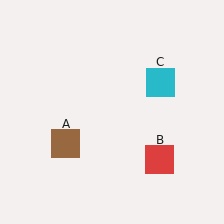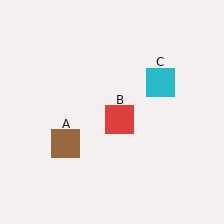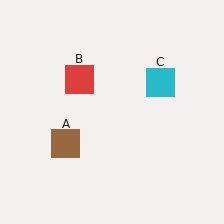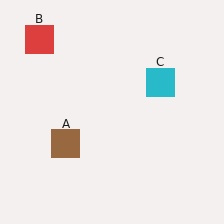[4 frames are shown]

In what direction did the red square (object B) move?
The red square (object B) moved up and to the left.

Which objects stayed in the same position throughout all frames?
Brown square (object A) and cyan square (object C) remained stationary.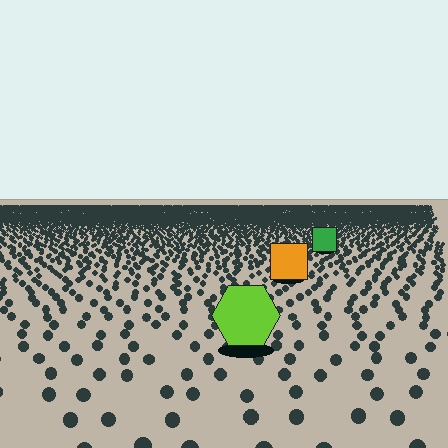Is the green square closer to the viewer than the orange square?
No. The orange square is closer — you can tell from the texture gradient: the ground texture is coarser near it.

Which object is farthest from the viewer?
The green square is farthest from the viewer. It appears smaller and the ground texture around it is denser.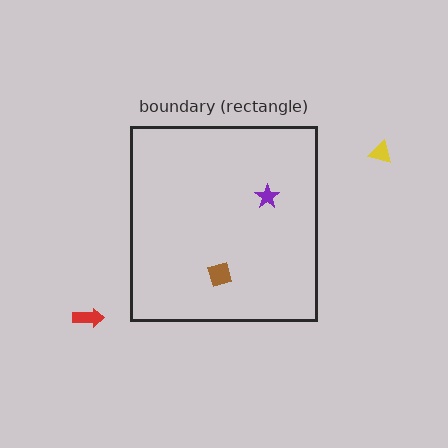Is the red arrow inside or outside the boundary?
Outside.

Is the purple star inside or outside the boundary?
Inside.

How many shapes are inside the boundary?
2 inside, 2 outside.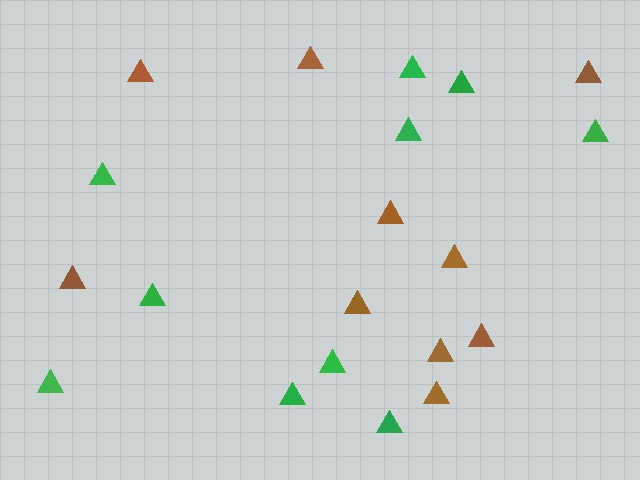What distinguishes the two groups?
There are 2 groups: one group of green triangles (10) and one group of brown triangles (10).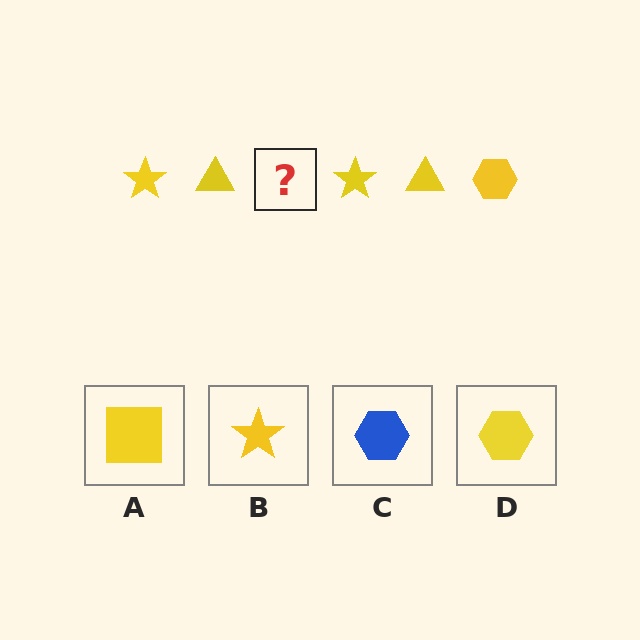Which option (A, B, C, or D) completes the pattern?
D.